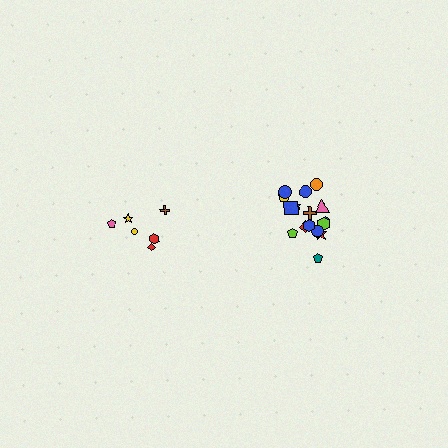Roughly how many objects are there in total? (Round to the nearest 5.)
Roughly 25 objects in total.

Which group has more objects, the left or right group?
The right group.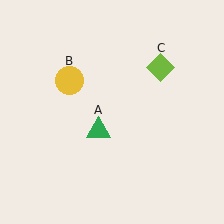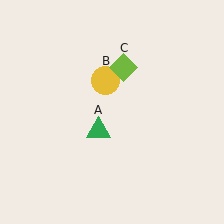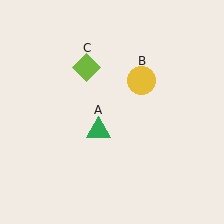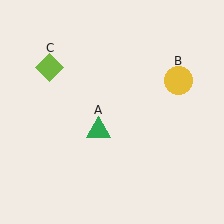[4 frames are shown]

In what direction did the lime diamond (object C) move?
The lime diamond (object C) moved left.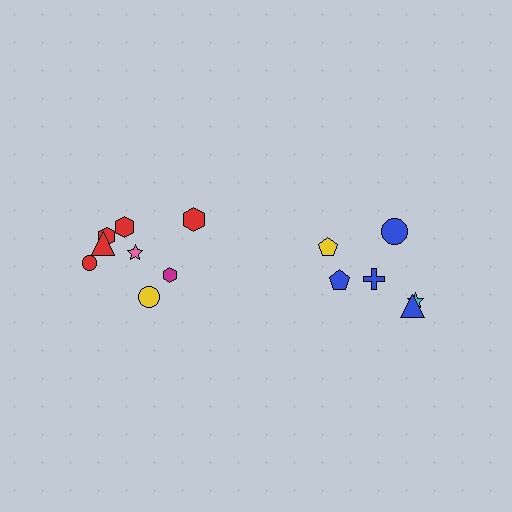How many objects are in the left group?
There are 8 objects.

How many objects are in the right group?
There are 6 objects.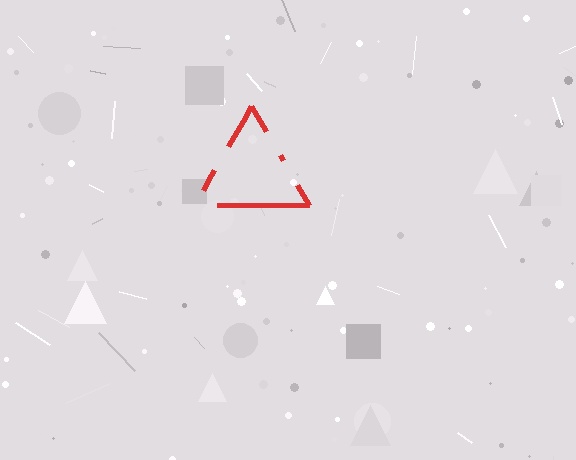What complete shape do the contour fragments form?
The contour fragments form a triangle.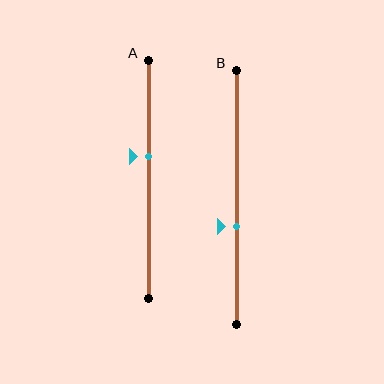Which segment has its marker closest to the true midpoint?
Segment A has its marker closest to the true midpoint.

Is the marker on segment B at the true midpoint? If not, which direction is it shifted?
No, the marker on segment B is shifted downward by about 12% of the segment length.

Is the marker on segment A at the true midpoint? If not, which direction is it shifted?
No, the marker on segment A is shifted upward by about 10% of the segment length.